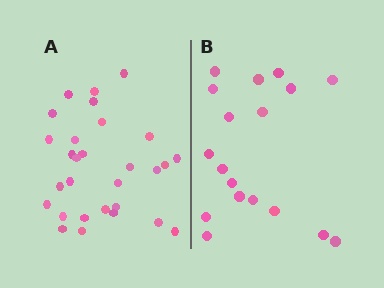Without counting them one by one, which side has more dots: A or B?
Region A (the left region) has more dots.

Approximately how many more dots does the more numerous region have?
Region A has roughly 12 or so more dots than region B.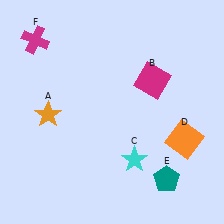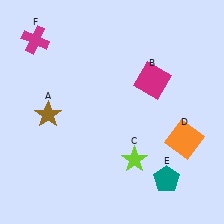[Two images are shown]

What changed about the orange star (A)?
In Image 1, A is orange. In Image 2, it changed to brown.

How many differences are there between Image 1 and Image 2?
There are 2 differences between the two images.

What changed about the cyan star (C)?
In Image 1, C is cyan. In Image 2, it changed to lime.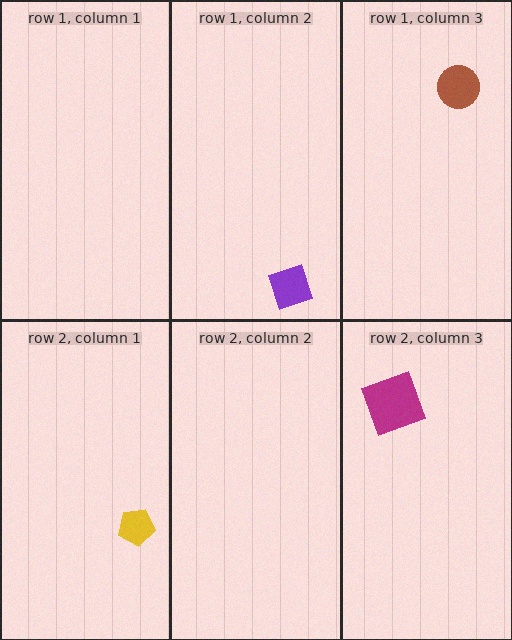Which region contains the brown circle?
The row 1, column 3 region.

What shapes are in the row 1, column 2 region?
The purple diamond.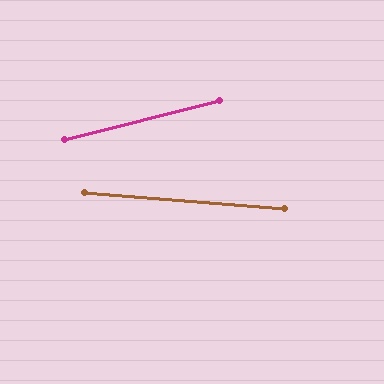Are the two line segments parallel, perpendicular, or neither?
Neither parallel nor perpendicular — they differ by about 19°.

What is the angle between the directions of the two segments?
Approximately 19 degrees.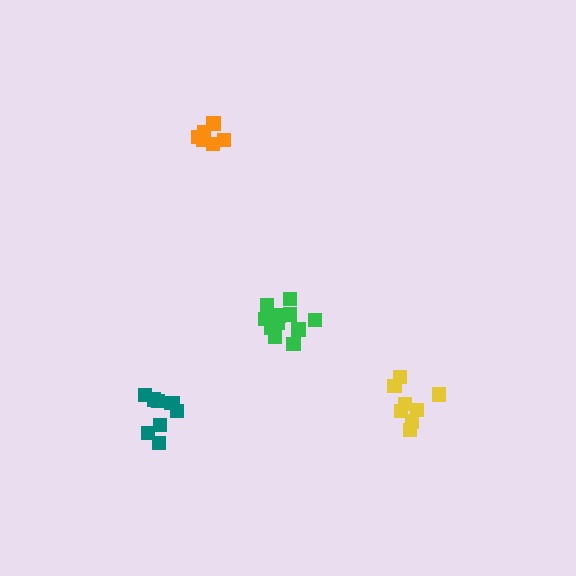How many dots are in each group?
Group 1: 6 dots, Group 2: 8 dots, Group 3: 11 dots, Group 4: 9 dots (34 total).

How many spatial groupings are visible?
There are 4 spatial groupings.